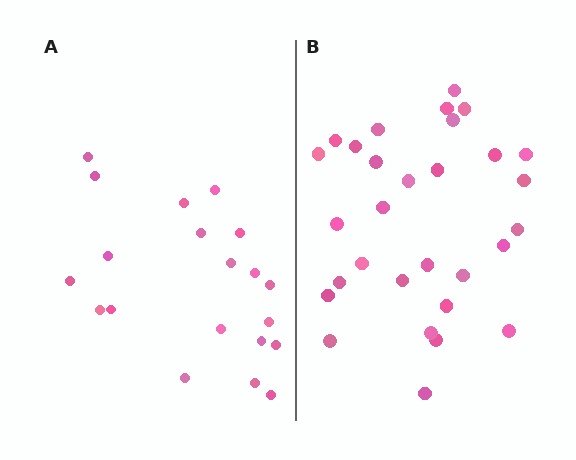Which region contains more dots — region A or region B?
Region B (the right region) has more dots.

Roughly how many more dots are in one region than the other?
Region B has roughly 10 or so more dots than region A.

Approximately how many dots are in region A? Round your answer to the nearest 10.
About 20 dots.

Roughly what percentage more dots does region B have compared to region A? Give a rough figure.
About 50% more.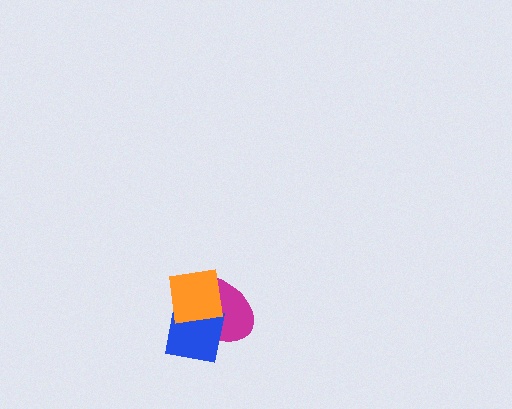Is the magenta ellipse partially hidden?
Yes, it is partially covered by another shape.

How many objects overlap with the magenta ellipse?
2 objects overlap with the magenta ellipse.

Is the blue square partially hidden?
Yes, it is partially covered by another shape.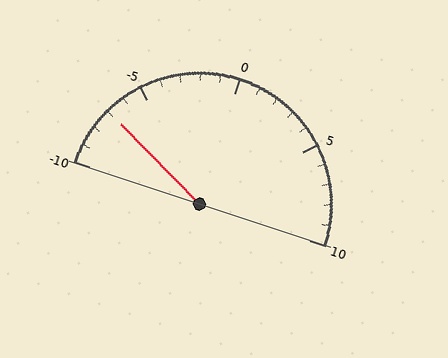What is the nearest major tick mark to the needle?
The nearest major tick mark is -5.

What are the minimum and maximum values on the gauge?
The gauge ranges from -10 to 10.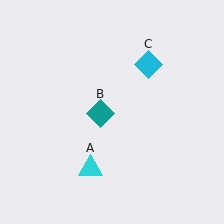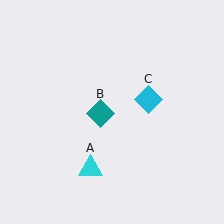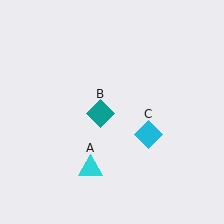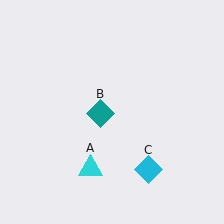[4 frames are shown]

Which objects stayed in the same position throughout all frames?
Cyan triangle (object A) and teal diamond (object B) remained stationary.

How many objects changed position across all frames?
1 object changed position: cyan diamond (object C).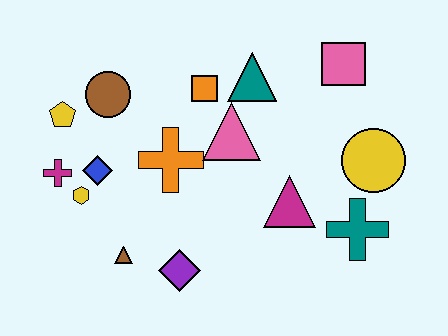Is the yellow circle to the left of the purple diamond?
No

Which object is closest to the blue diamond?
The yellow hexagon is closest to the blue diamond.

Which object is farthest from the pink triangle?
The magenta cross is farthest from the pink triangle.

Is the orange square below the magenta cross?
No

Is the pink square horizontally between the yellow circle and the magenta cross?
Yes